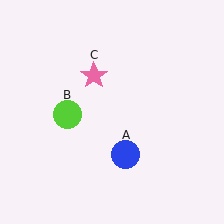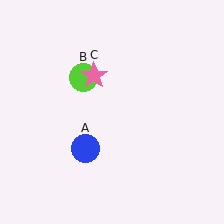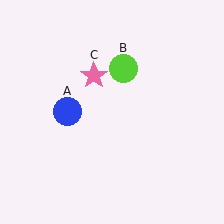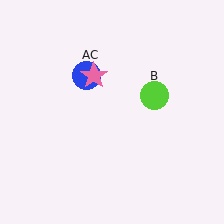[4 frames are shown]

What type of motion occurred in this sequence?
The blue circle (object A), lime circle (object B) rotated clockwise around the center of the scene.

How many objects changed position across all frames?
2 objects changed position: blue circle (object A), lime circle (object B).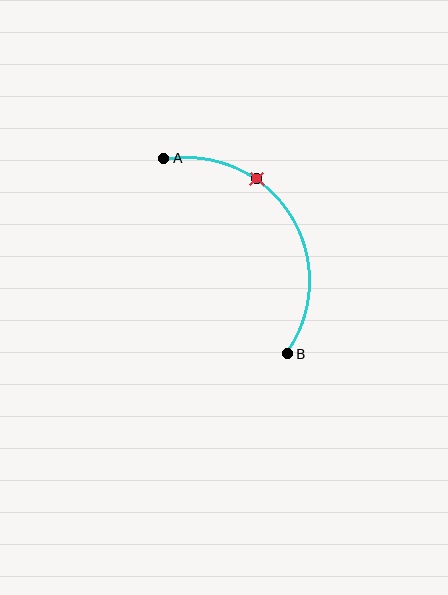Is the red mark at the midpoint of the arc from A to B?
No. The red mark lies on the arc but is closer to endpoint A. The arc midpoint would be at the point on the curve equidistant along the arc from both A and B.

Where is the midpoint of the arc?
The arc midpoint is the point on the curve farthest from the straight line joining A and B. It sits to the right of that line.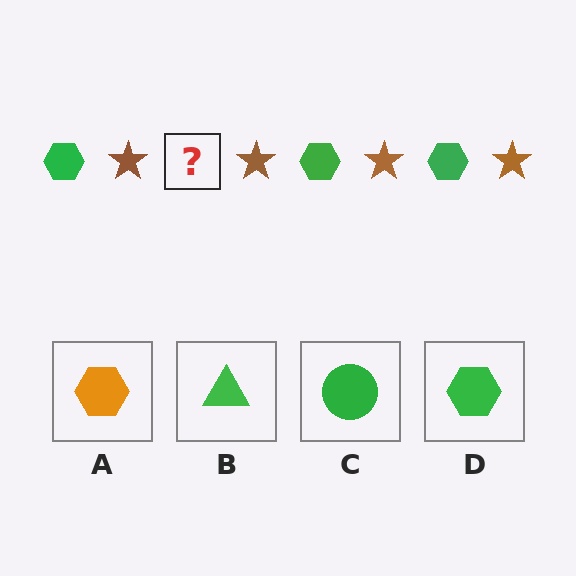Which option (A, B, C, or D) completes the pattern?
D.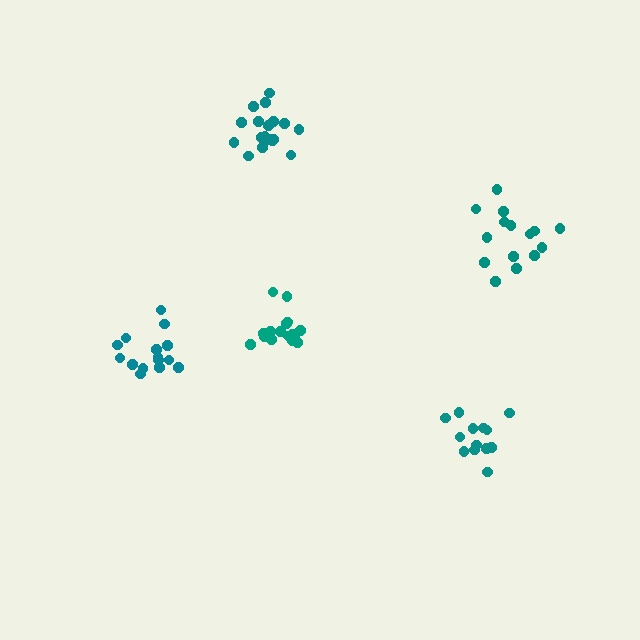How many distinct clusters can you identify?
There are 5 distinct clusters.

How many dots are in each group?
Group 1: 13 dots, Group 2: 15 dots, Group 3: 17 dots, Group 4: 19 dots, Group 5: 15 dots (79 total).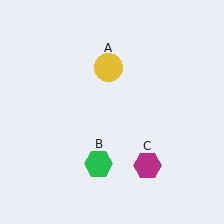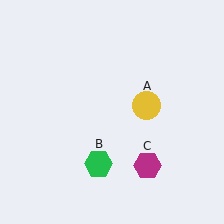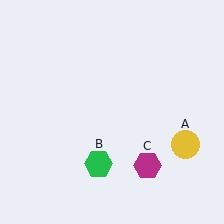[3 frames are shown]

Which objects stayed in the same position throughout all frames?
Green hexagon (object B) and magenta hexagon (object C) remained stationary.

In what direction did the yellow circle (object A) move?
The yellow circle (object A) moved down and to the right.